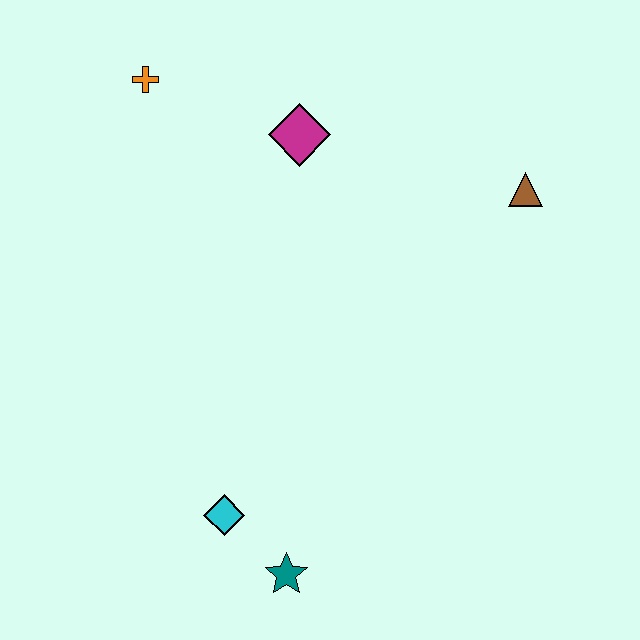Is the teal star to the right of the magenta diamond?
No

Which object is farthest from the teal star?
The orange cross is farthest from the teal star.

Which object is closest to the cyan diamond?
The teal star is closest to the cyan diamond.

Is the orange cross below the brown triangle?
No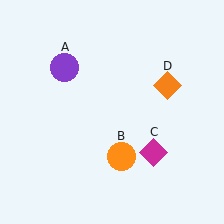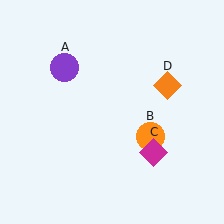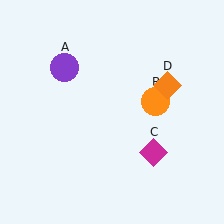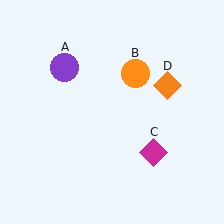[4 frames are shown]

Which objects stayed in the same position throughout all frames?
Purple circle (object A) and magenta diamond (object C) and orange diamond (object D) remained stationary.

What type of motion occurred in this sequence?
The orange circle (object B) rotated counterclockwise around the center of the scene.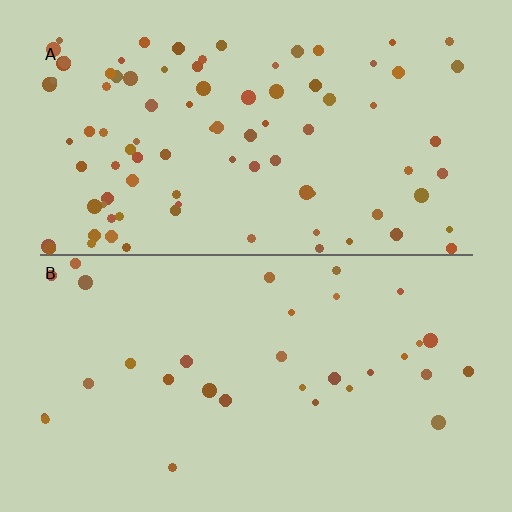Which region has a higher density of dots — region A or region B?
A (the top).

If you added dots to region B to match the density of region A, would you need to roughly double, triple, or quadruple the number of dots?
Approximately triple.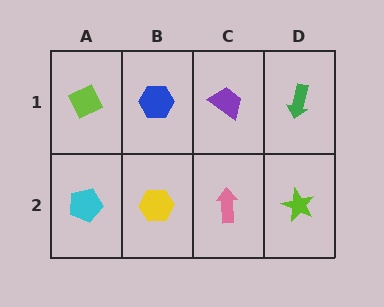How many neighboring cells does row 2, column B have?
3.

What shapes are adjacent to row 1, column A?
A cyan pentagon (row 2, column A), a blue hexagon (row 1, column B).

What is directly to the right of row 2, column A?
A yellow hexagon.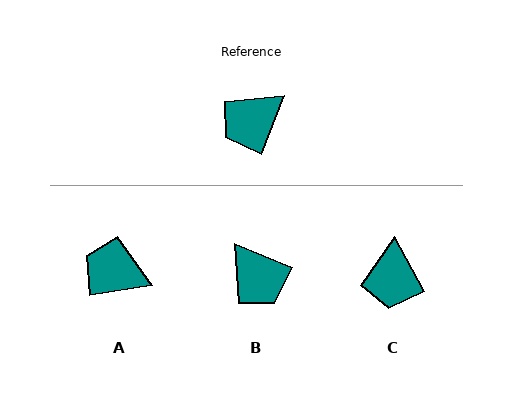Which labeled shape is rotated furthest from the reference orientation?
B, about 89 degrees away.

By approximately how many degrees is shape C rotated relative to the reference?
Approximately 49 degrees counter-clockwise.